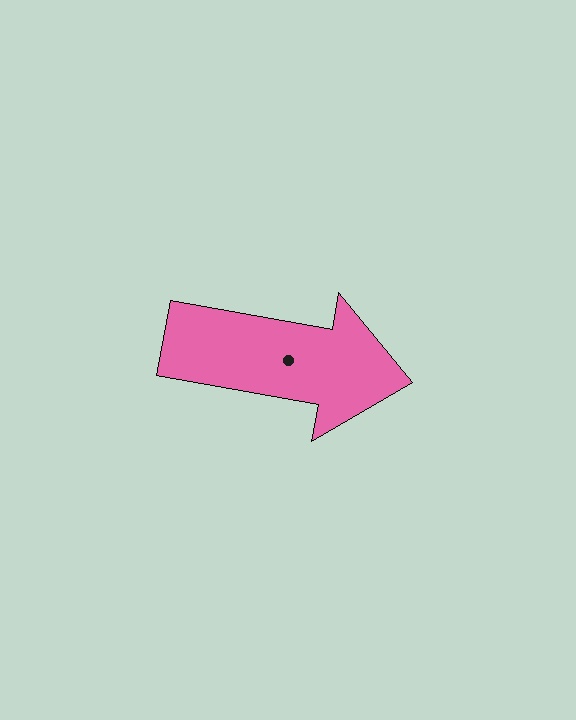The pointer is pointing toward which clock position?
Roughly 3 o'clock.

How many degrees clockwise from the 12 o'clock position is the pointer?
Approximately 100 degrees.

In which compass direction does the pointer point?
East.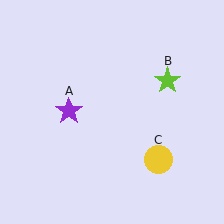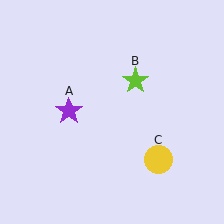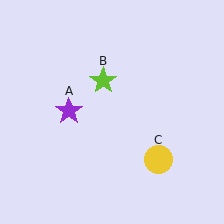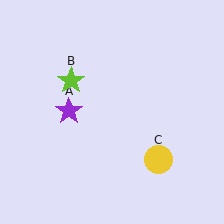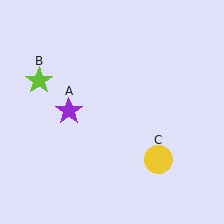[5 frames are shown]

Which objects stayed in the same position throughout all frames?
Purple star (object A) and yellow circle (object C) remained stationary.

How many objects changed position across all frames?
1 object changed position: lime star (object B).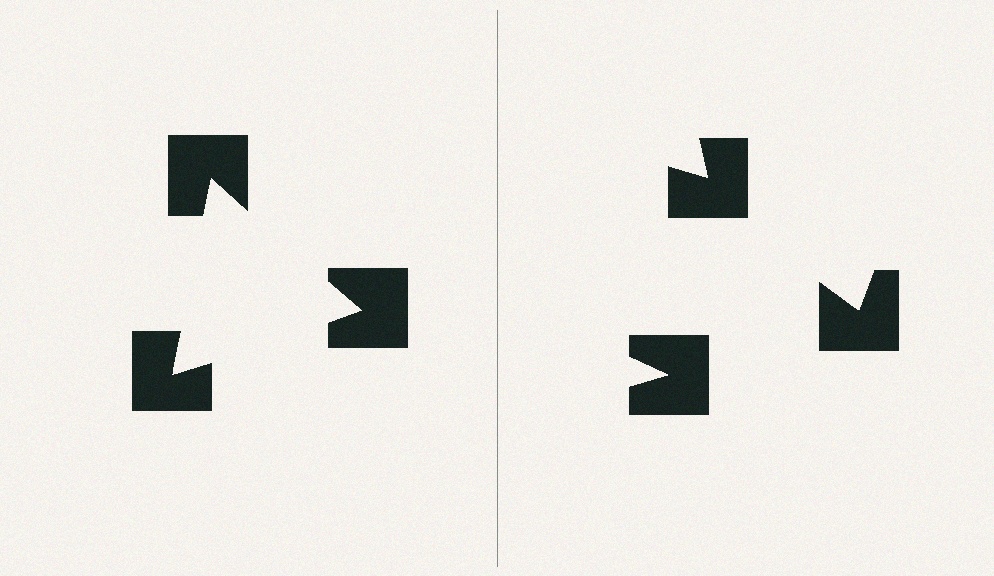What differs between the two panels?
The notched squares are positioned identically on both sides; only the wedge orientations differ. On the left they align to a triangle; on the right they are misaligned.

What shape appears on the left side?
An illusory triangle.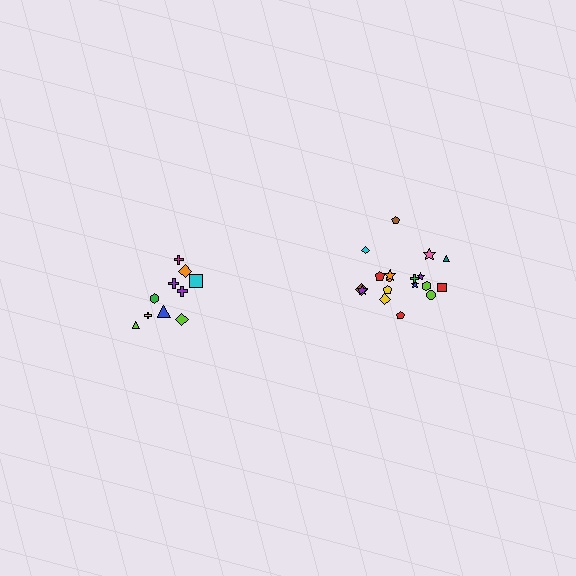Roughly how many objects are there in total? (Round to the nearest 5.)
Roughly 30 objects in total.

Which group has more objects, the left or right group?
The right group.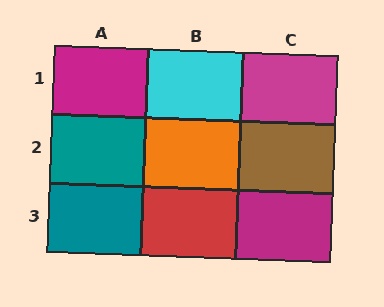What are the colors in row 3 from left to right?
Teal, red, magenta.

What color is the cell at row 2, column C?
Brown.